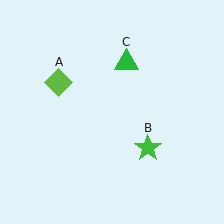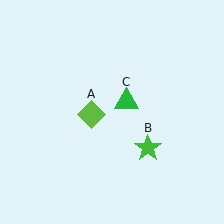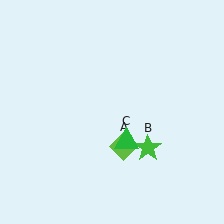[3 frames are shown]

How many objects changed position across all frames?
2 objects changed position: lime diamond (object A), green triangle (object C).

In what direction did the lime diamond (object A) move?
The lime diamond (object A) moved down and to the right.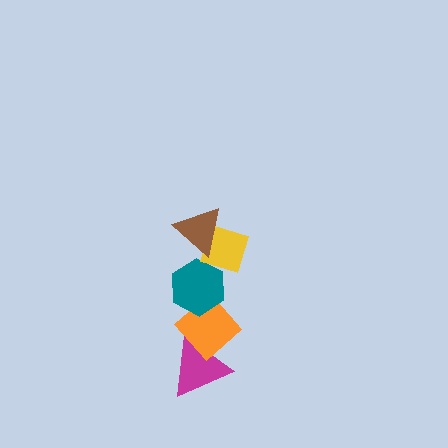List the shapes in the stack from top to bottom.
From top to bottom: the brown triangle, the yellow diamond, the teal hexagon, the orange diamond, the magenta triangle.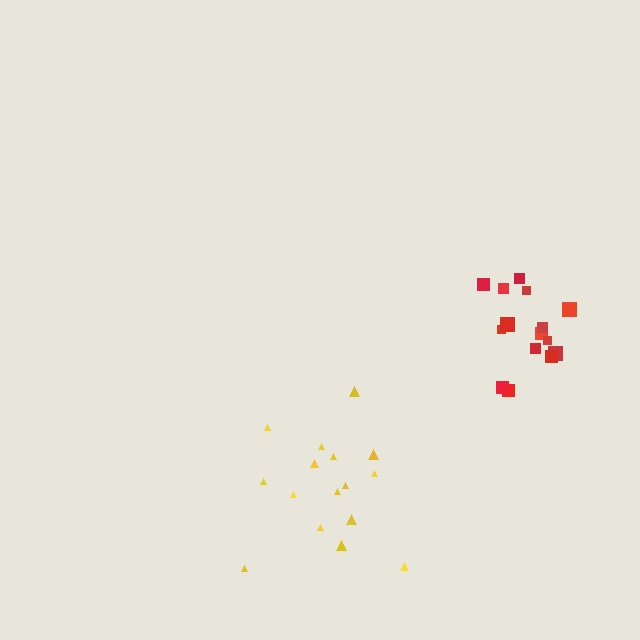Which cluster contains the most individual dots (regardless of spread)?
Yellow (16).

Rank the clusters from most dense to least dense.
red, yellow.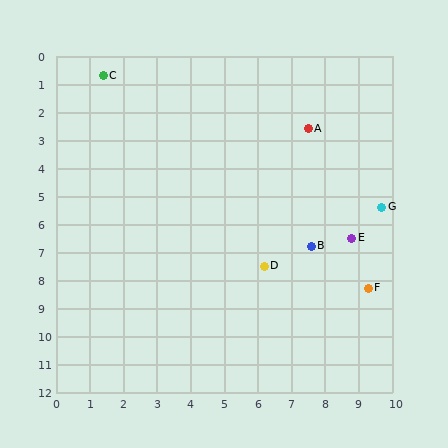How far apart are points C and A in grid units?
Points C and A are about 6.4 grid units apart.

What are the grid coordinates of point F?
Point F is at approximately (9.3, 8.3).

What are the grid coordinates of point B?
Point B is at approximately (7.6, 6.8).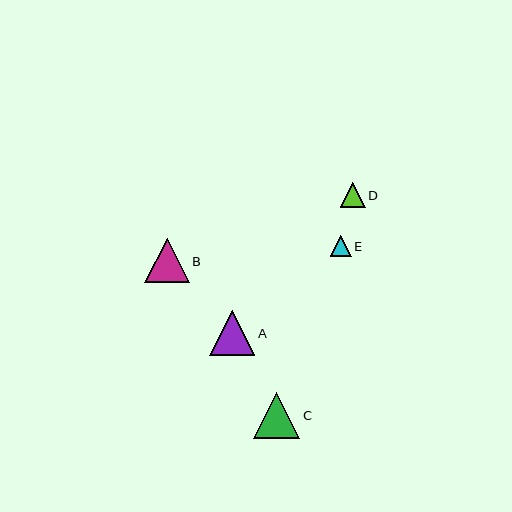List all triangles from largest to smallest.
From largest to smallest: C, A, B, D, E.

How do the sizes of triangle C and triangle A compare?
Triangle C and triangle A are approximately the same size.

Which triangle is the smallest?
Triangle E is the smallest with a size of approximately 21 pixels.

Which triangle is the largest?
Triangle C is the largest with a size of approximately 46 pixels.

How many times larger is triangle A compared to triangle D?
Triangle A is approximately 1.8 times the size of triangle D.